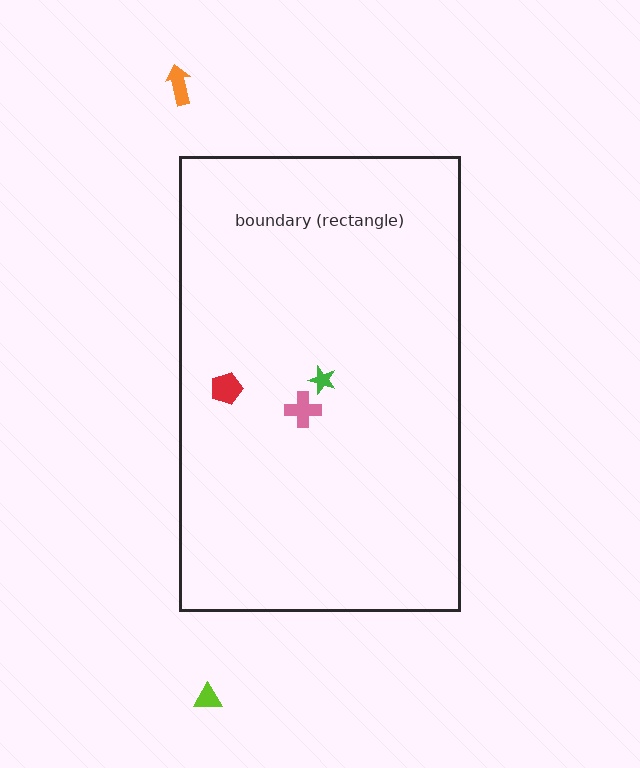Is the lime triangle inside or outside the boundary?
Outside.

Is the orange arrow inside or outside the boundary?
Outside.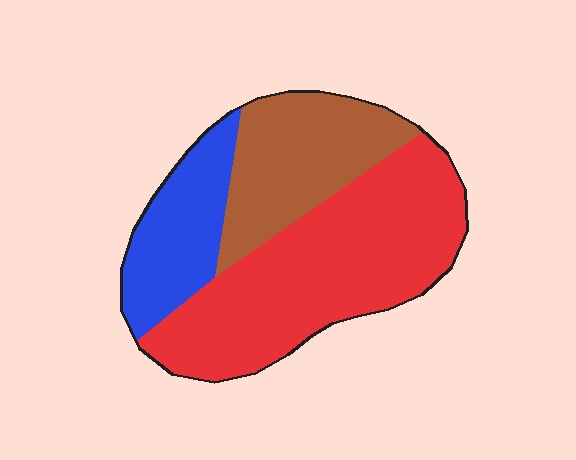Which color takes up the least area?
Blue, at roughly 20%.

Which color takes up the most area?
Red, at roughly 55%.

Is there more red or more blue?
Red.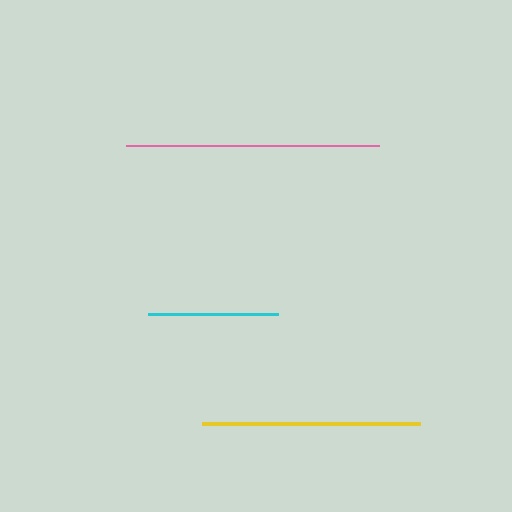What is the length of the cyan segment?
The cyan segment is approximately 131 pixels long.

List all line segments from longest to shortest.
From longest to shortest: pink, yellow, cyan.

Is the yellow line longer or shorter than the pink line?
The pink line is longer than the yellow line.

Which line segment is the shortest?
The cyan line is the shortest at approximately 131 pixels.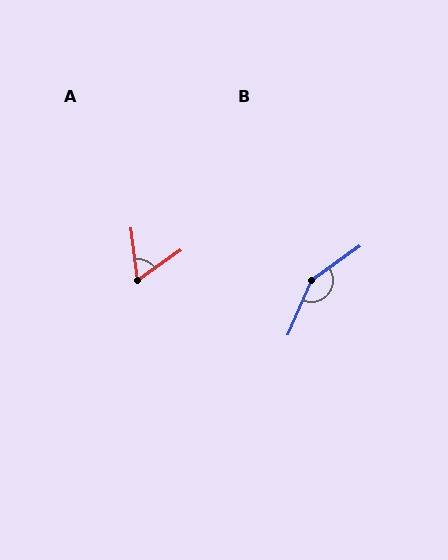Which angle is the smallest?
A, at approximately 61 degrees.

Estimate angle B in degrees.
Approximately 150 degrees.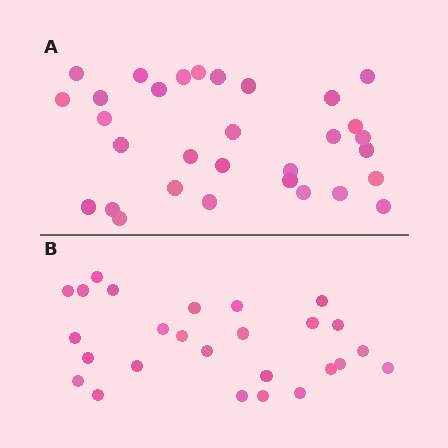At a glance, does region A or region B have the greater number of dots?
Region A (the top region) has more dots.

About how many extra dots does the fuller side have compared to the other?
Region A has about 5 more dots than region B.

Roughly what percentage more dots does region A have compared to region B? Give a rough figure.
About 20% more.